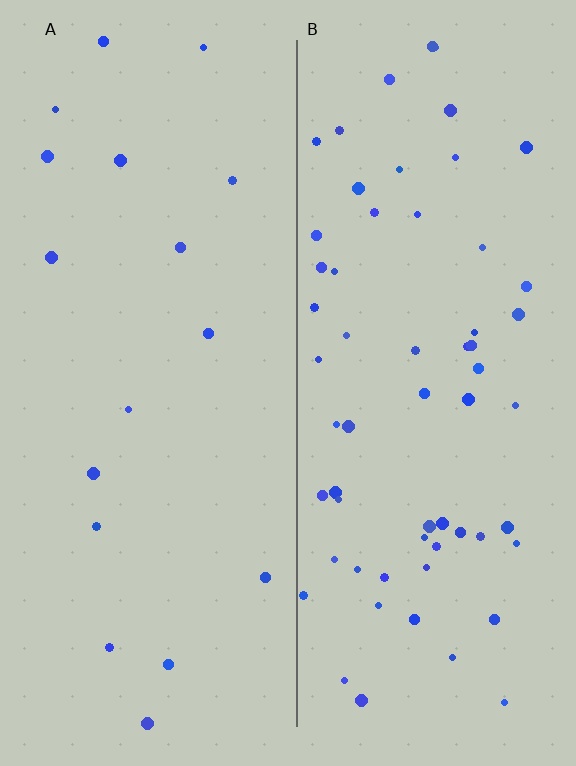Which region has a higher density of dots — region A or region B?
B (the right).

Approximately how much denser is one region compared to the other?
Approximately 3.6× — region B over region A.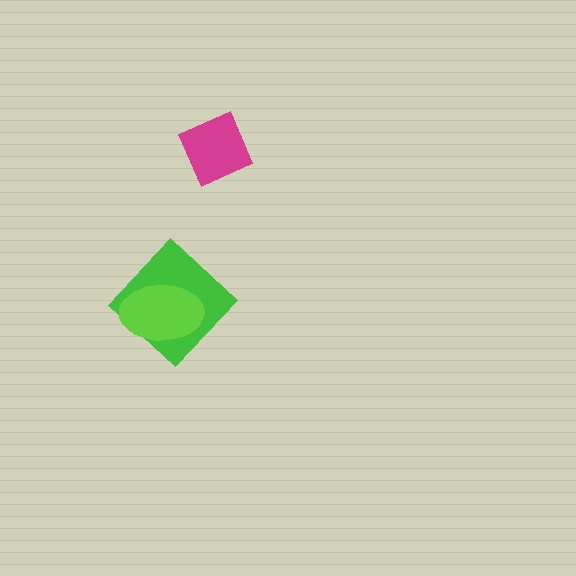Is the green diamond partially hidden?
Yes, it is partially covered by another shape.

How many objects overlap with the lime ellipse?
1 object overlaps with the lime ellipse.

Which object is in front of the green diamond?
The lime ellipse is in front of the green diamond.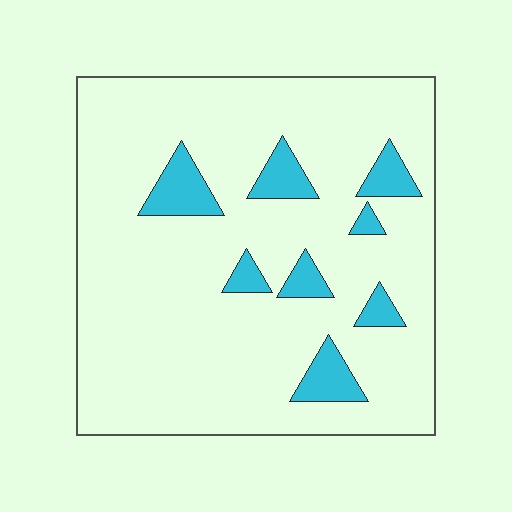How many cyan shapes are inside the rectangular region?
8.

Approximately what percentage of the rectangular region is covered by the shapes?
Approximately 10%.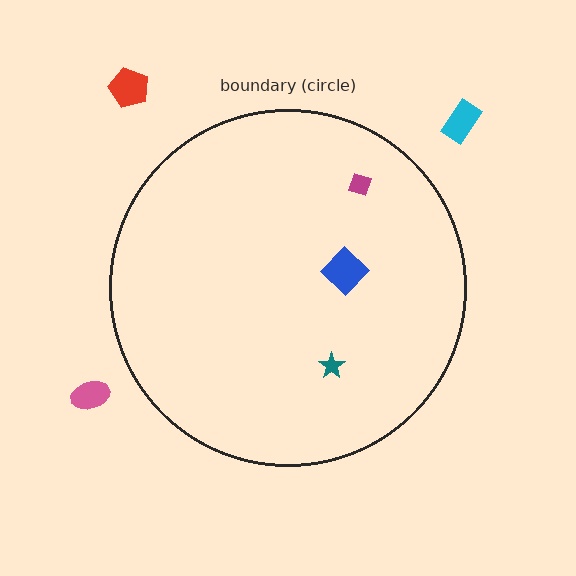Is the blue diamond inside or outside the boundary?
Inside.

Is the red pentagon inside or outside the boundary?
Outside.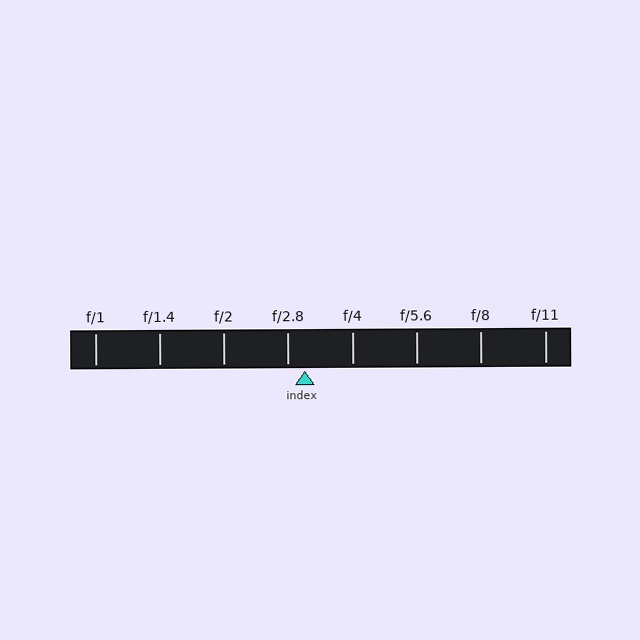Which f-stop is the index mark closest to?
The index mark is closest to f/2.8.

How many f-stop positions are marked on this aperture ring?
There are 8 f-stop positions marked.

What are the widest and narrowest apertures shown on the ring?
The widest aperture shown is f/1 and the narrowest is f/11.